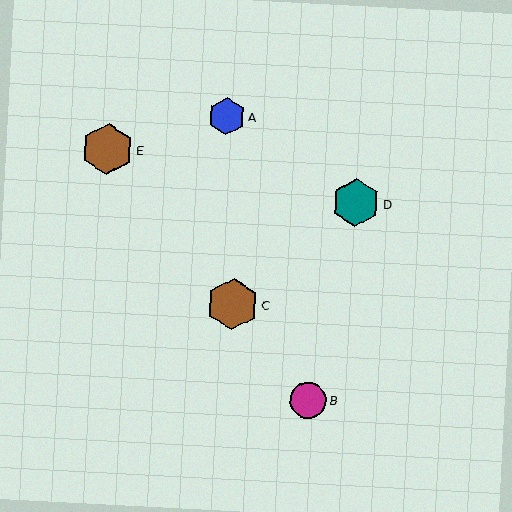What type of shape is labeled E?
Shape E is a brown hexagon.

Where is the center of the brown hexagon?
The center of the brown hexagon is at (107, 149).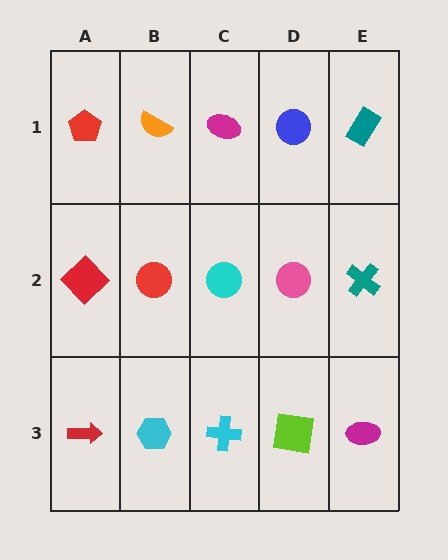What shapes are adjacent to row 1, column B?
A red circle (row 2, column B), a red pentagon (row 1, column A), a magenta ellipse (row 1, column C).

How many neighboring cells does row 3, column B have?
3.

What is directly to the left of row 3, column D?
A cyan cross.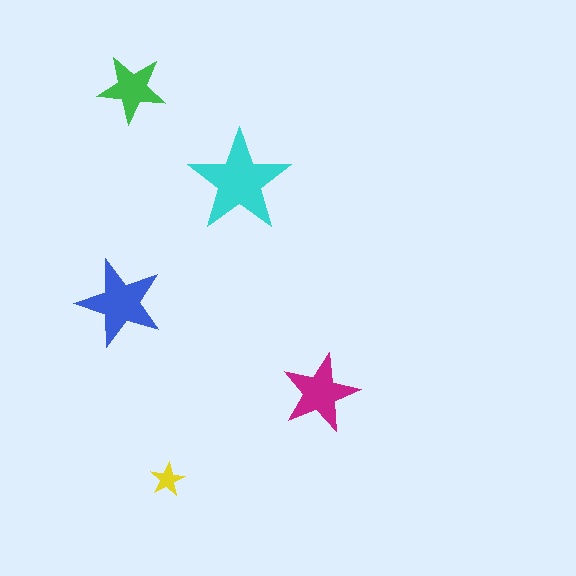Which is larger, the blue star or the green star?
The blue one.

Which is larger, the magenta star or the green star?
The magenta one.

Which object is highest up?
The green star is topmost.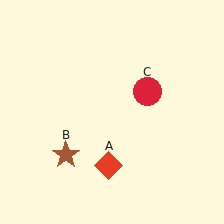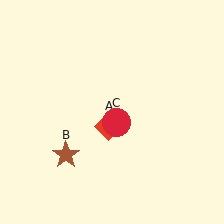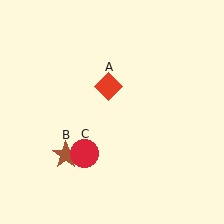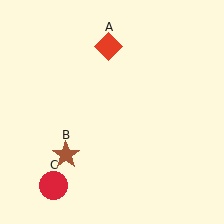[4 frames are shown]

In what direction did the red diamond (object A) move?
The red diamond (object A) moved up.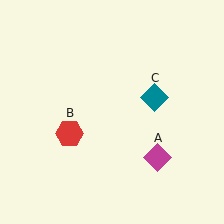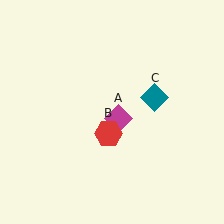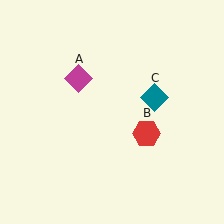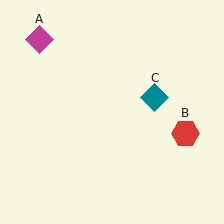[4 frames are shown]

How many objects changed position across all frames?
2 objects changed position: magenta diamond (object A), red hexagon (object B).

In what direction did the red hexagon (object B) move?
The red hexagon (object B) moved right.